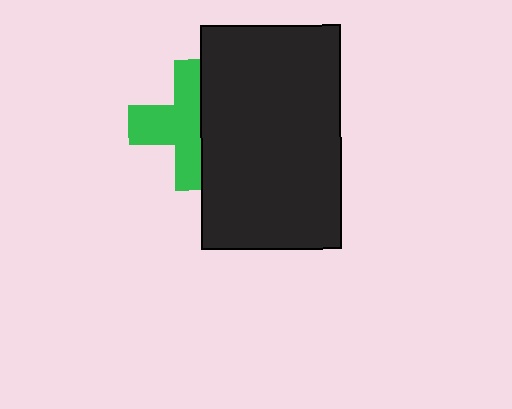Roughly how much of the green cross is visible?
About half of it is visible (roughly 59%).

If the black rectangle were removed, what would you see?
You would see the complete green cross.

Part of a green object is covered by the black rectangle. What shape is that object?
It is a cross.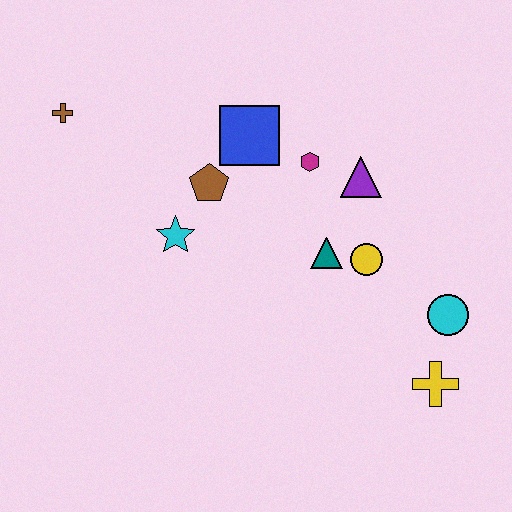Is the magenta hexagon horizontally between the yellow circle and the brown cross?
Yes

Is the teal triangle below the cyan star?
Yes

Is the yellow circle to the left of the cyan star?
No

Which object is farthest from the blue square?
The yellow cross is farthest from the blue square.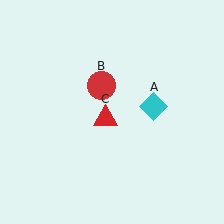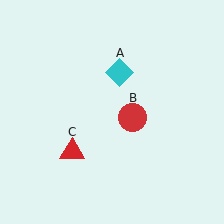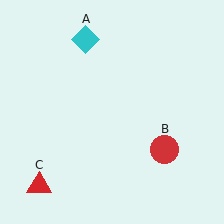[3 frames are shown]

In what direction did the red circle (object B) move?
The red circle (object B) moved down and to the right.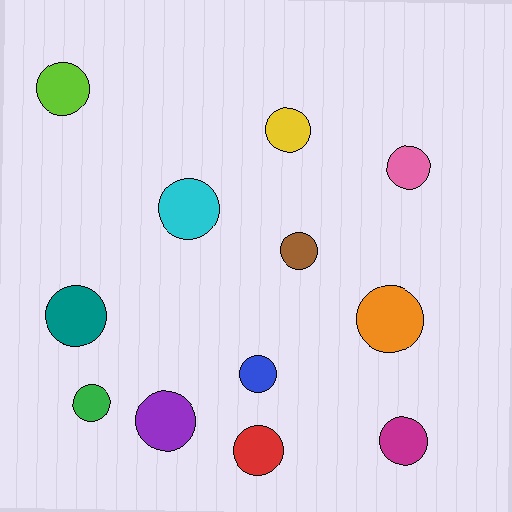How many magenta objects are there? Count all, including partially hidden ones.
There is 1 magenta object.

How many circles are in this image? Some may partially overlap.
There are 12 circles.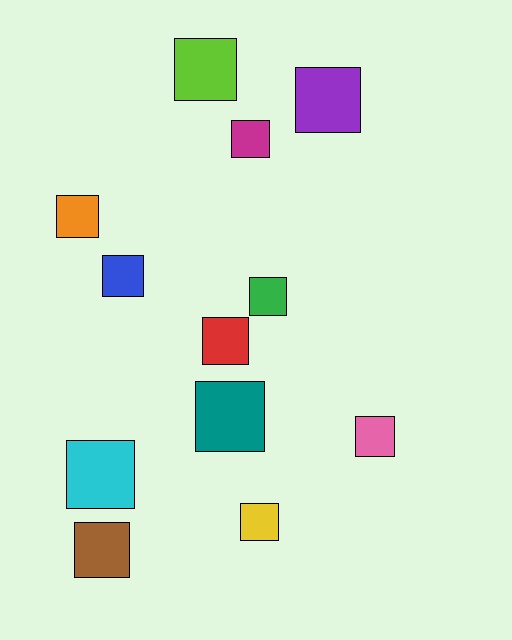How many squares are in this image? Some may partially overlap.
There are 12 squares.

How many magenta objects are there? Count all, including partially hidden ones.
There is 1 magenta object.